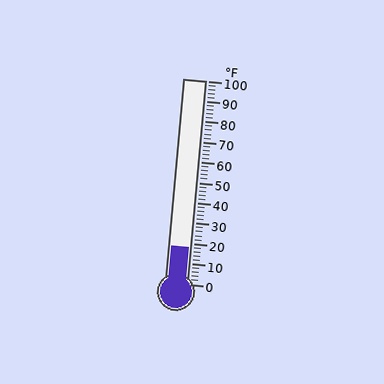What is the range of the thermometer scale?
The thermometer scale ranges from 0°F to 100°F.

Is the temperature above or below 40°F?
The temperature is below 40°F.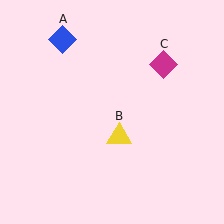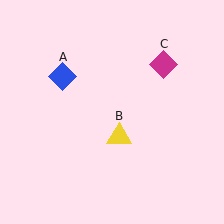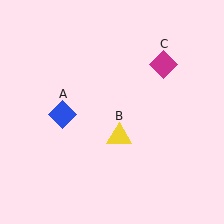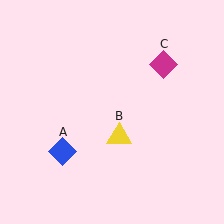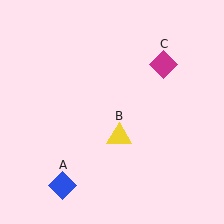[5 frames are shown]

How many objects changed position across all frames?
1 object changed position: blue diamond (object A).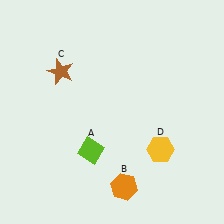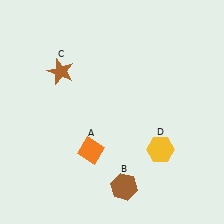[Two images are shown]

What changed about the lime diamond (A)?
In Image 1, A is lime. In Image 2, it changed to orange.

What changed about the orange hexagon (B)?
In Image 1, B is orange. In Image 2, it changed to brown.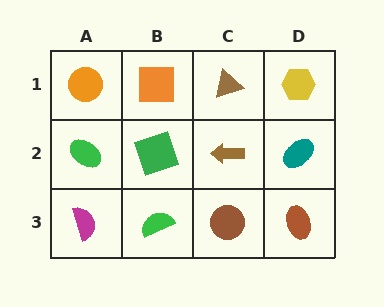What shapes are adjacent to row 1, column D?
A teal ellipse (row 2, column D), a brown triangle (row 1, column C).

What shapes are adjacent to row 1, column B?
A green square (row 2, column B), an orange circle (row 1, column A), a brown triangle (row 1, column C).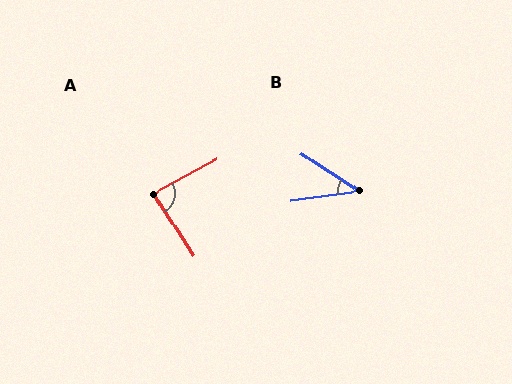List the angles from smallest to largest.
B (40°), A (86°).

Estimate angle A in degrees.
Approximately 86 degrees.